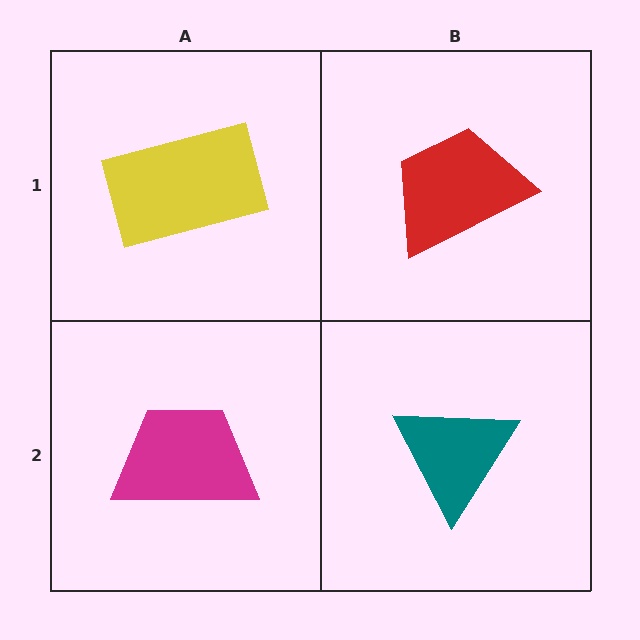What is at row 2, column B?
A teal triangle.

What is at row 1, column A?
A yellow rectangle.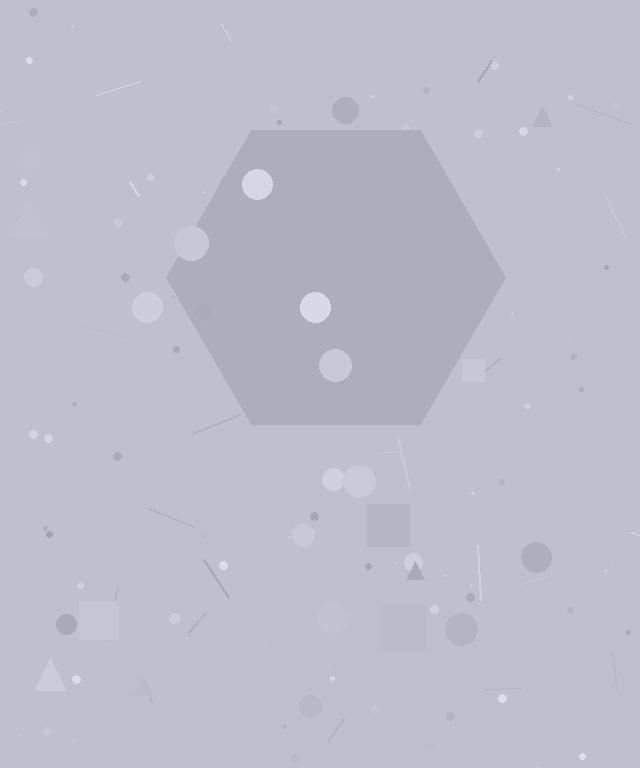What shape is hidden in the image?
A hexagon is hidden in the image.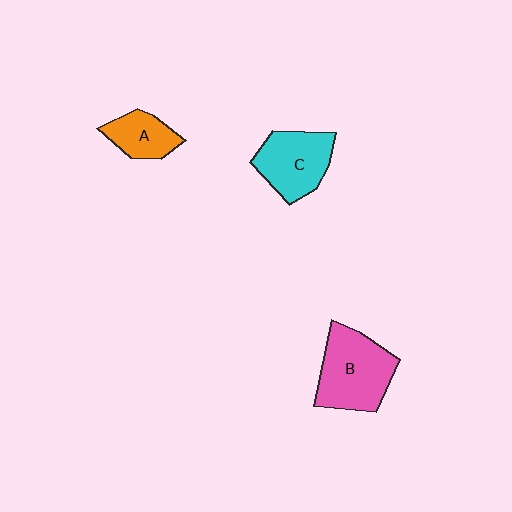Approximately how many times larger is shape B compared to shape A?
Approximately 2.0 times.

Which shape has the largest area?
Shape B (pink).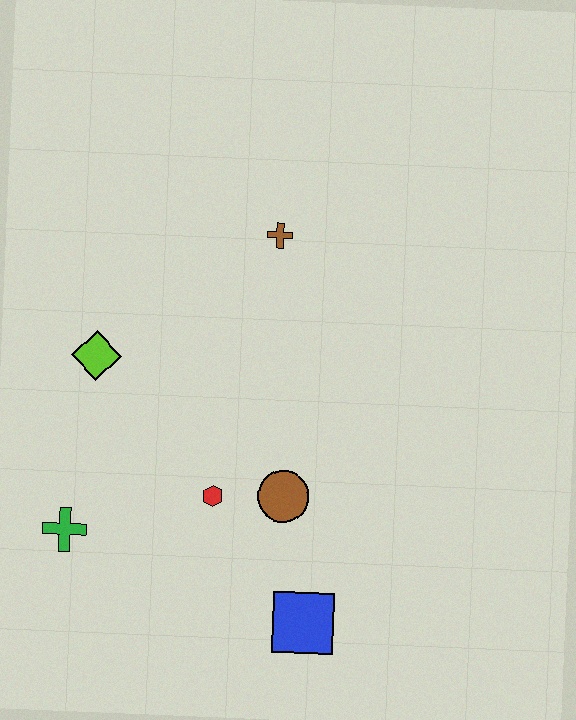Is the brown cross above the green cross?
Yes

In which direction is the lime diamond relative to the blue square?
The lime diamond is above the blue square.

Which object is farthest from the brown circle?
The brown cross is farthest from the brown circle.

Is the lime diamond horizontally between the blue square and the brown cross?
No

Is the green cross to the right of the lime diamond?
No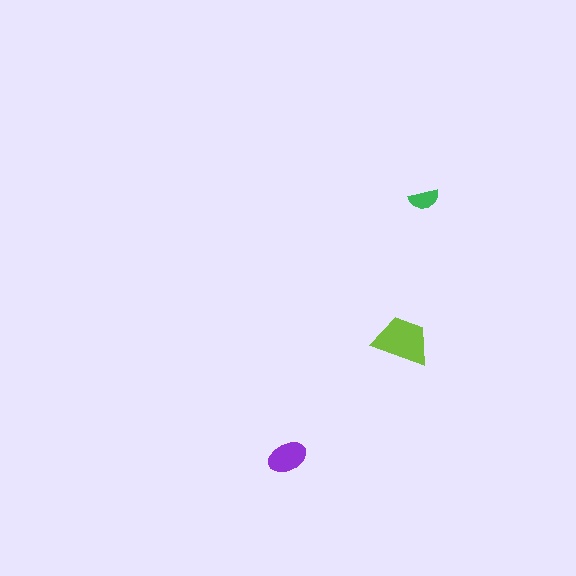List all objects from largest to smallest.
The lime trapezoid, the purple ellipse, the green semicircle.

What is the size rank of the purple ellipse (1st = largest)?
2nd.